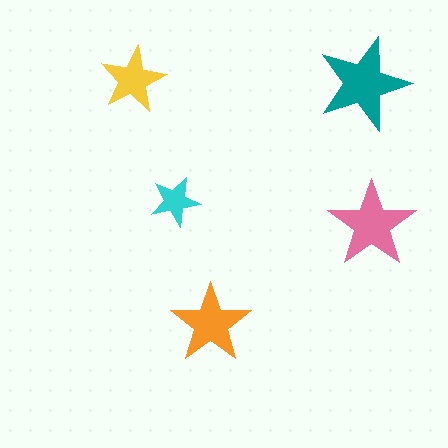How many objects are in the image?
There are 5 objects in the image.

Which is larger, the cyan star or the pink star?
The pink one.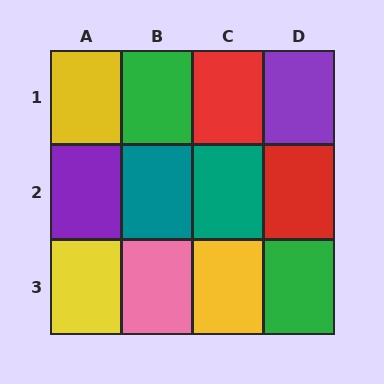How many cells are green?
2 cells are green.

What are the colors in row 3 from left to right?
Yellow, pink, yellow, green.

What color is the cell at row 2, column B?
Teal.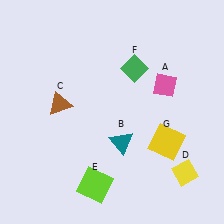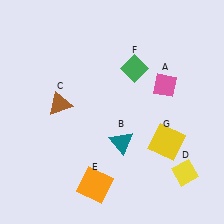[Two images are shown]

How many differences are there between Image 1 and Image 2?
There is 1 difference between the two images.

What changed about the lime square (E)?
In Image 1, E is lime. In Image 2, it changed to orange.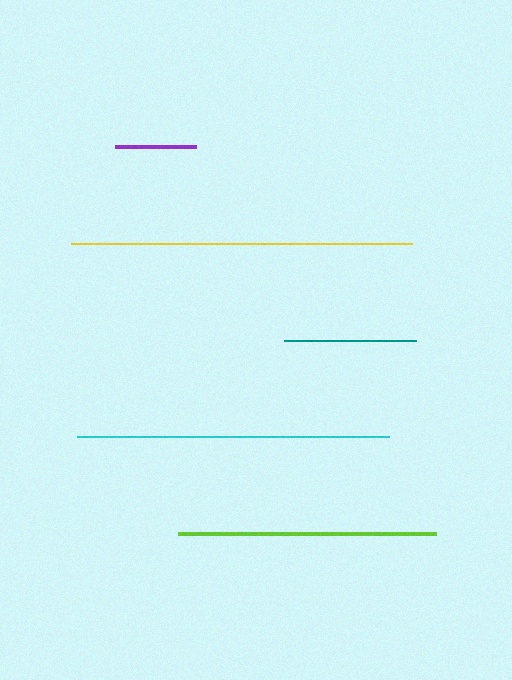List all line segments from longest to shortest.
From longest to shortest: yellow, cyan, lime, teal, purple.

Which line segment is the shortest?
The purple line is the shortest at approximately 82 pixels.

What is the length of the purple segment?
The purple segment is approximately 82 pixels long.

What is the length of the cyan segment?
The cyan segment is approximately 312 pixels long.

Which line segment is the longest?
The yellow line is the longest at approximately 341 pixels.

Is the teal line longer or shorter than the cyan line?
The cyan line is longer than the teal line.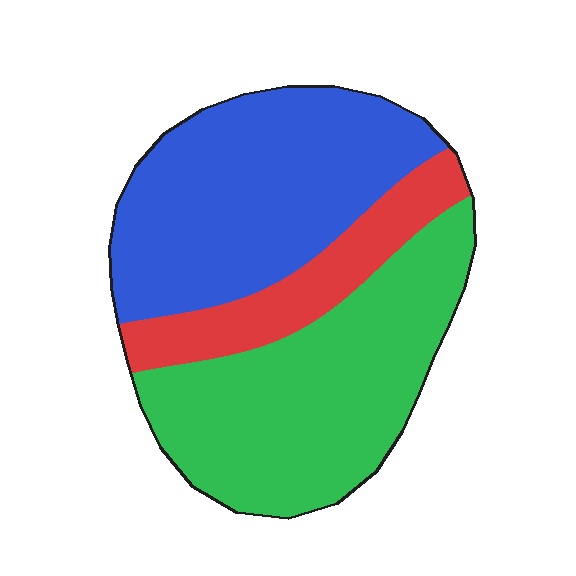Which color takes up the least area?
Red, at roughly 15%.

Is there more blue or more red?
Blue.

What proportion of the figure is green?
Green covers roughly 40% of the figure.